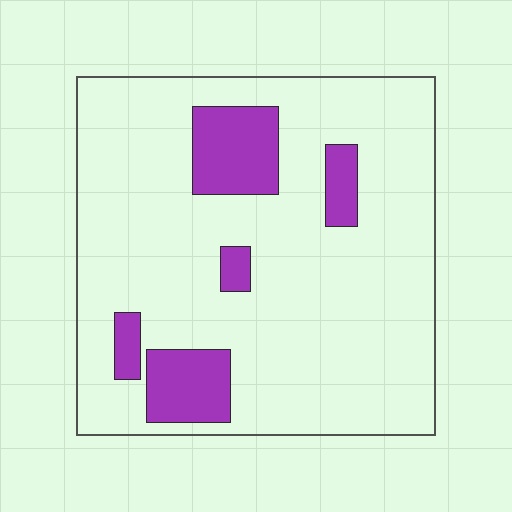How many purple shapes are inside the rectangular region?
5.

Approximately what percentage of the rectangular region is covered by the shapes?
Approximately 15%.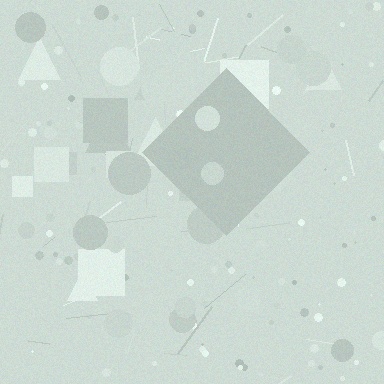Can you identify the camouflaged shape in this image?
The camouflaged shape is a diamond.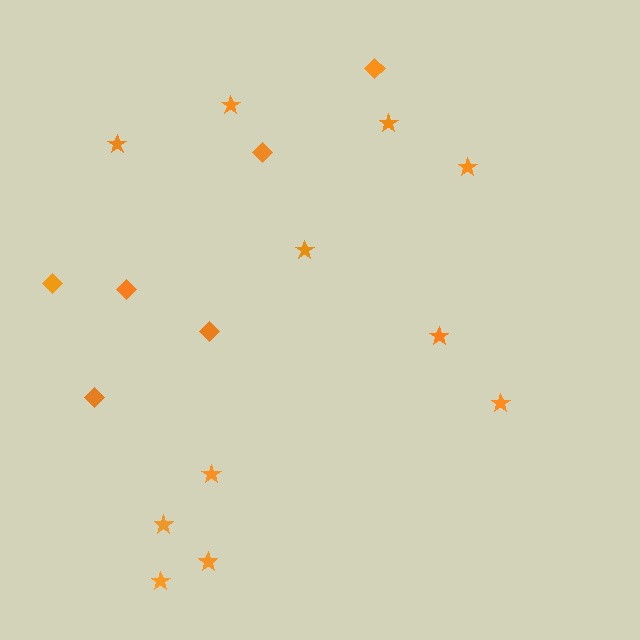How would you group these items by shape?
There are 2 groups: one group of stars (11) and one group of diamonds (6).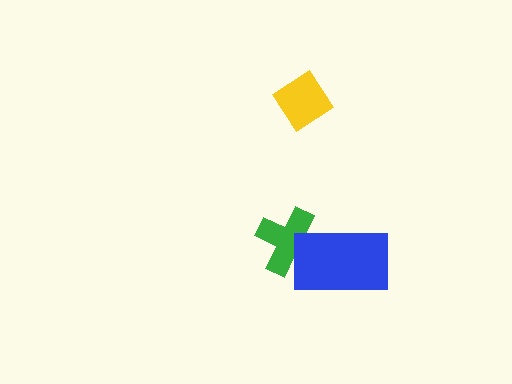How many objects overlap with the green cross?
1 object overlaps with the green cross.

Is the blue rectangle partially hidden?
No, no other shape covers it.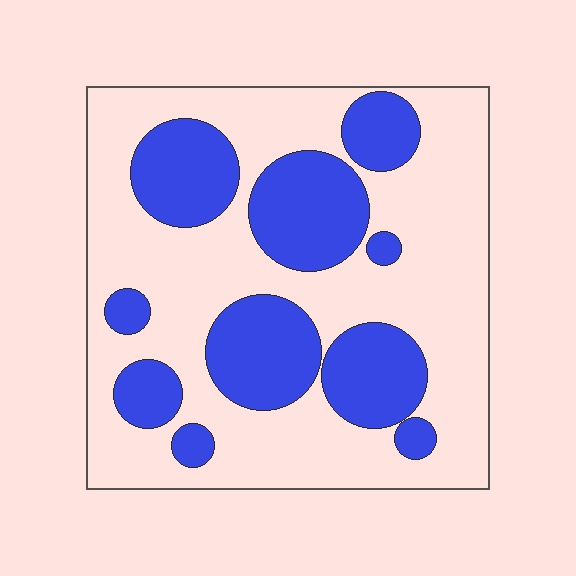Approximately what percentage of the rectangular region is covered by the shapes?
Approximately 35%.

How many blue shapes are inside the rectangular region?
10.